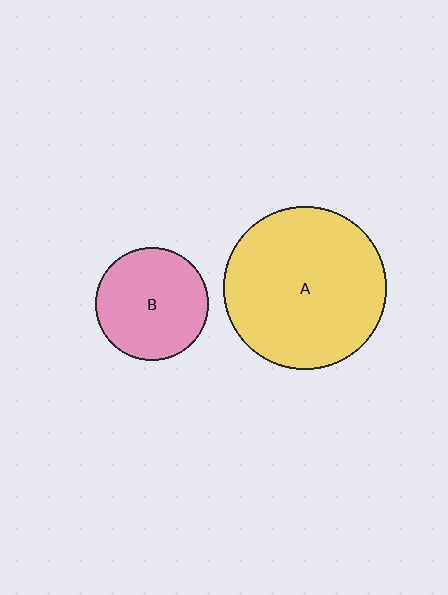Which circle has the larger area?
Circle A (yellow).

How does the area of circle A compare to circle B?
Approximately 2.1 times.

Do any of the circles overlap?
No, none of the circles overlap.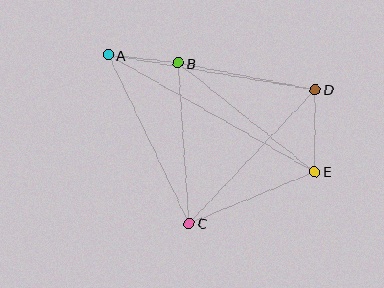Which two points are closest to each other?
Points A and B are closest to each other.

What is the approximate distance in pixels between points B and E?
The distance between B and E is approximately 175 pixels.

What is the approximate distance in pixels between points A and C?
The distance between A and C is approximately 187 pixels.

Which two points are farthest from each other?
Points A and E are farthest from each other.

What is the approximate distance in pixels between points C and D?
The distance between C and D is approximately 184 pixels.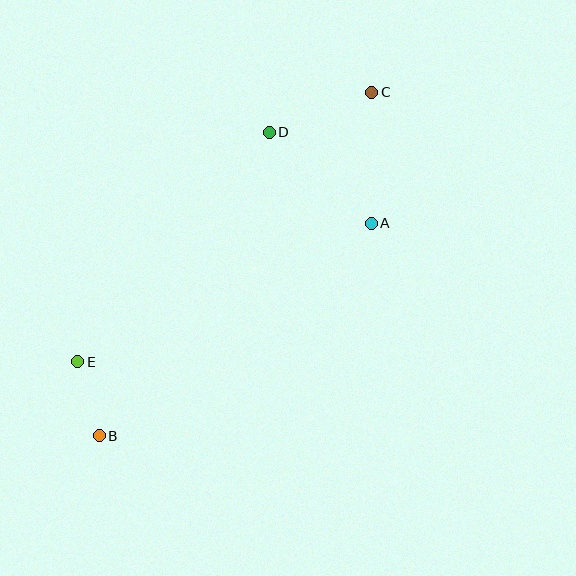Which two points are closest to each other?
Points B and E are closest to each other.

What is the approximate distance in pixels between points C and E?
The distance between C and E is approximately 399 pixels.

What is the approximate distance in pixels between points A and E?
The distance between A and E is approximately 325 pixels.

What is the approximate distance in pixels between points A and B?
The distance between A and B is approximately 345 pixels.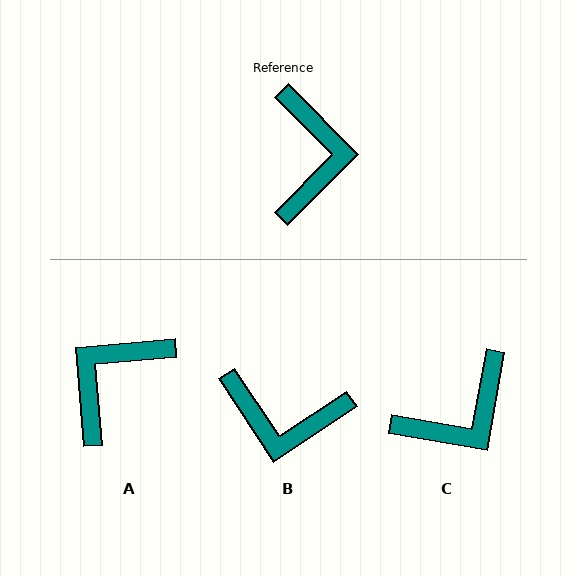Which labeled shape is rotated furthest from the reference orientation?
A, about 140 degrees away.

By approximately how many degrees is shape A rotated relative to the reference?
Approximately 140 degrees counter-clockwise.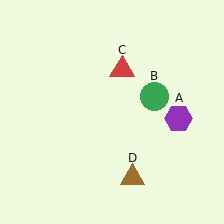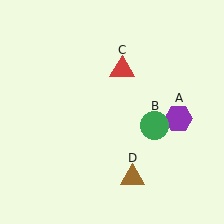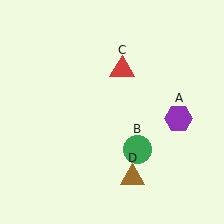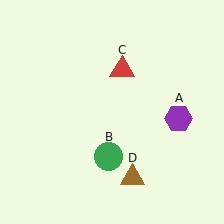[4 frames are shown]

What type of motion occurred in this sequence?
The green circle (object B) rotated clockwise around the center of the scene.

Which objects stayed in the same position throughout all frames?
Purple hexagon (object A) and red triangle (object C) and brown triangle (object D) remained stationary.